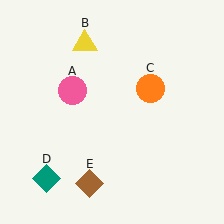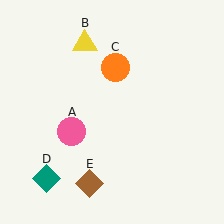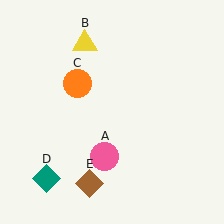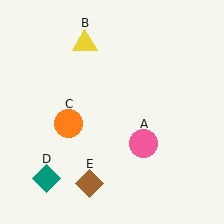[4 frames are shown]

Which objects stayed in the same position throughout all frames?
Yellow triangle (object B) and teal diamond (object D) and brown diamond (object E) remained stationary.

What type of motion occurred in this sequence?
The pink circle (object A), orange circle (object C) rotated counterclockwise around the center of the scene.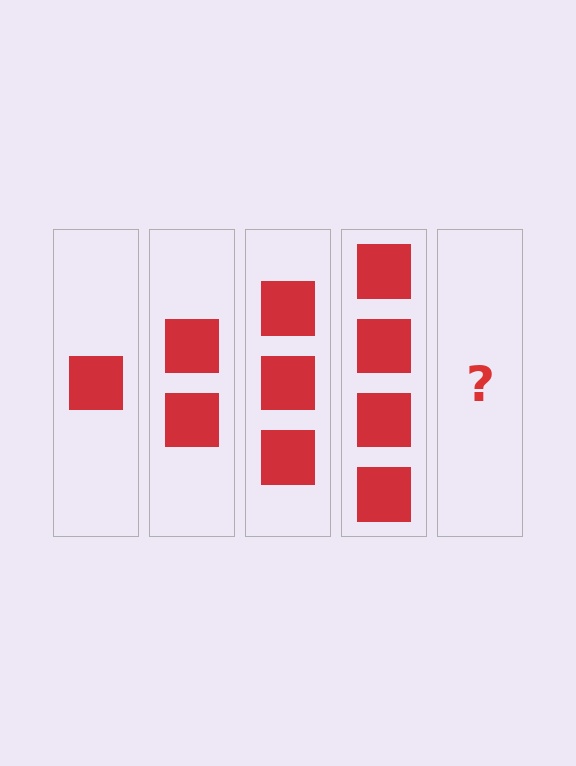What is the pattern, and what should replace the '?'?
The pattern is that each step adds one more square. The '?' should be 5 squares.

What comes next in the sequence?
The next element should be 5 squares.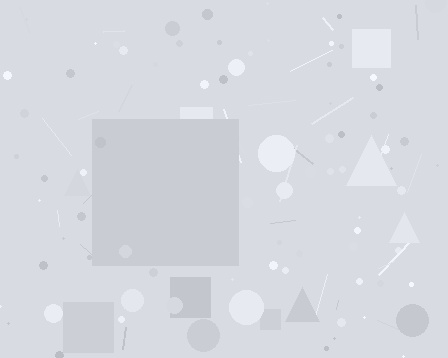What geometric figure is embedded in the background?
A square is embedded in the background.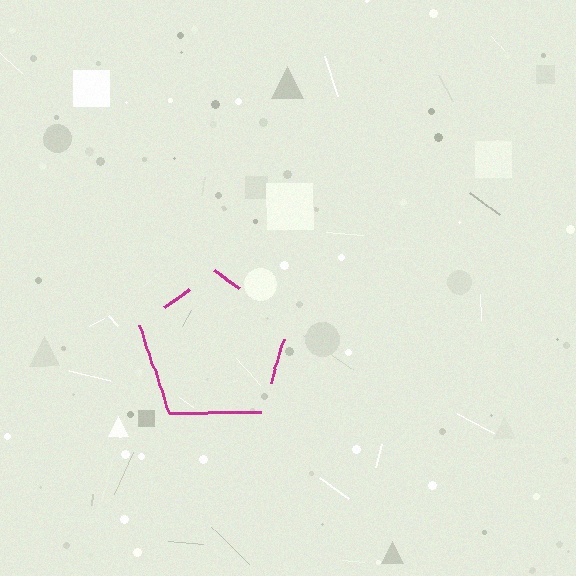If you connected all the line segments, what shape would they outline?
They would outline a pentagon.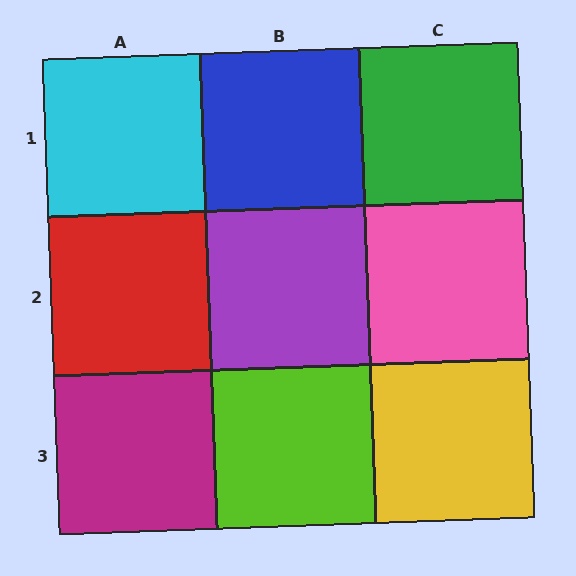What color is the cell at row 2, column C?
Pink.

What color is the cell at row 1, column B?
Blue.